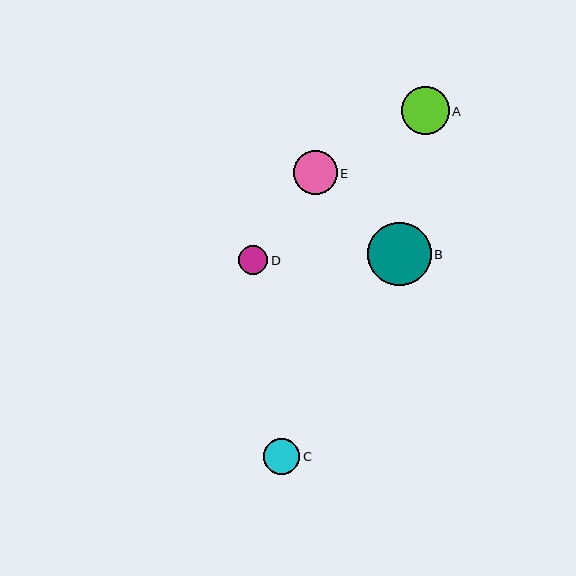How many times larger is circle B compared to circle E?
Circle B is approximately 1.4 times the size of circle E.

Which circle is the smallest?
Circle D is the smallest with a size of approximately 30 pixels.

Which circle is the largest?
Circle B is the largest with a size of approximately 63 pixels.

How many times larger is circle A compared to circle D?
Circle A is approximately 1.6 times the size of circle D.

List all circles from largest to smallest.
From largest to smallest: B, A, E, C, D.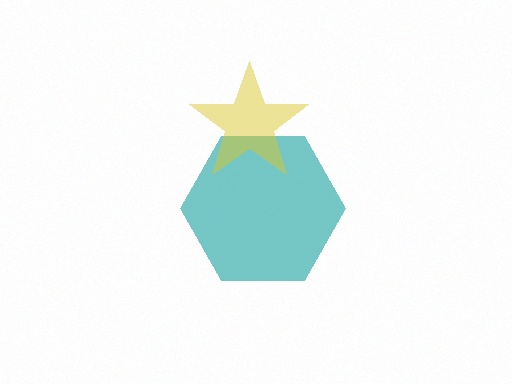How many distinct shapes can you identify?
There are 2 distinct shapes: a teal hexagon, a yellow star.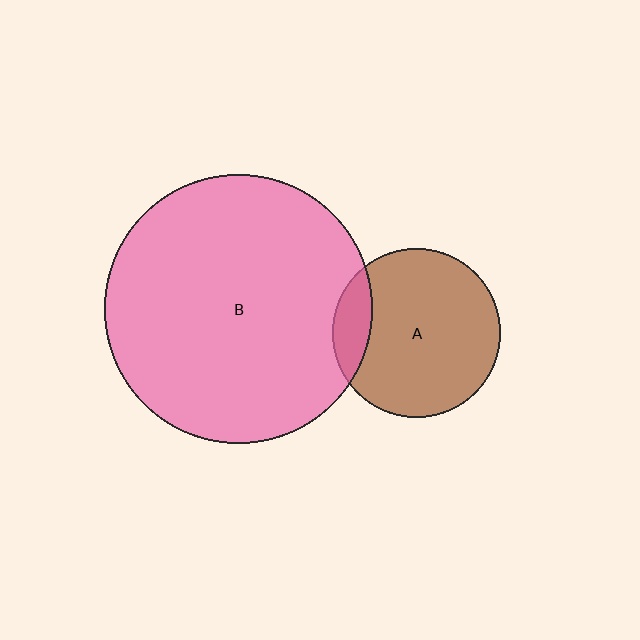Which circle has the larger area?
Circle B (pink).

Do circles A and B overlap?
Yes.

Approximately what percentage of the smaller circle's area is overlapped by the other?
Approximately 15%.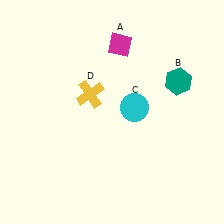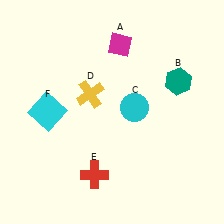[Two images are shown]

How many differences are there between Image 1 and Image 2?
There are 2 differences between the two images.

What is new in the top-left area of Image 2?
A cyan square (F) was added in the top-left area of Image 2.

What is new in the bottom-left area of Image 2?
A red cross (E) was added in the bottom-left area of Image 2.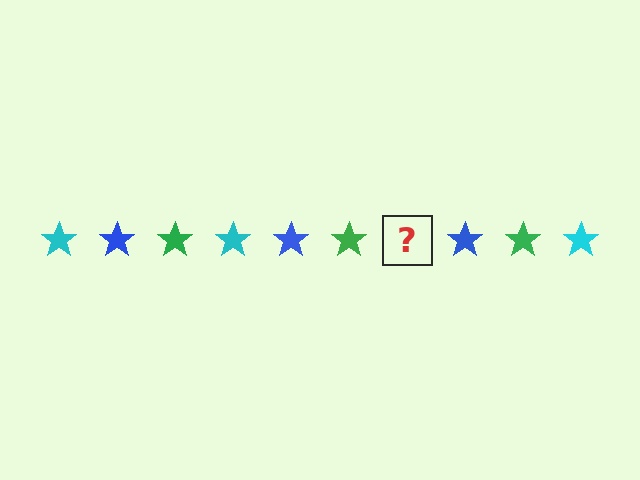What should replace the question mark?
The question mark should be replaced with a cyan star.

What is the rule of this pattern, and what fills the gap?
The rule is that the pattern cycles through cyan, blue, green stars. The gap should be filled with a cyan star.